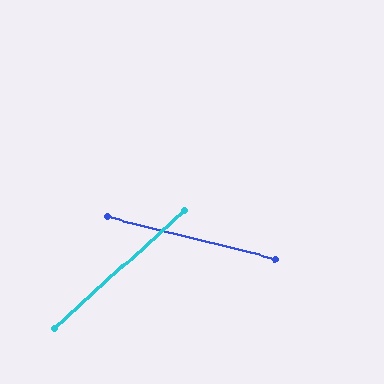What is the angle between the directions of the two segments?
Approximately 57 degrees.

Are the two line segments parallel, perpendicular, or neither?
Neither parallel nor perpendicular — they differ by about 57°.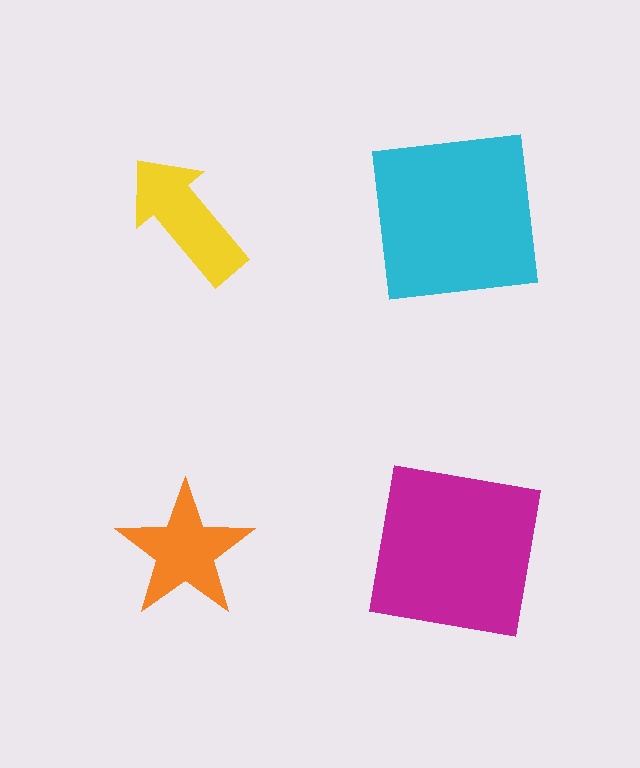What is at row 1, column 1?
A yellow arrow.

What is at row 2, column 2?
A magenta square.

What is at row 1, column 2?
A cyan square.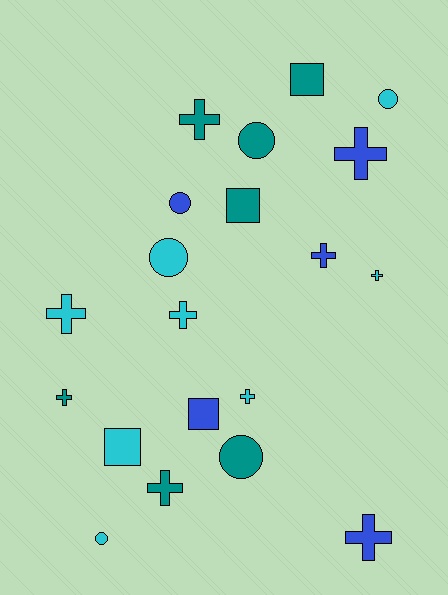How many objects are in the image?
There are 20 objects.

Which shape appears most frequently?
Cross, with 10 objects.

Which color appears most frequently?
Cyan, with 8 objects.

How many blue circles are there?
There is 1 blue circle.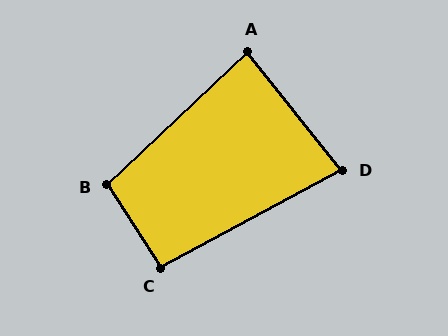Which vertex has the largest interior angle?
B, at approximately 101 degrees.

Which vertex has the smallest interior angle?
D, at approximately 79 degrees.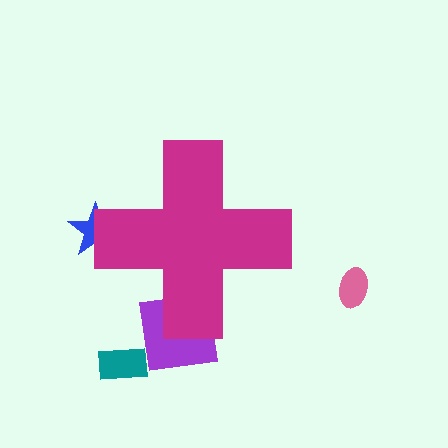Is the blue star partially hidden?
Yes, the blue star is partially hidden behind the magenta cross.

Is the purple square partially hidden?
Yes, the purple square is partially hidden behind the magenta cross.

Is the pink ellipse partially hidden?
No, the pink ellipse is fully visible.